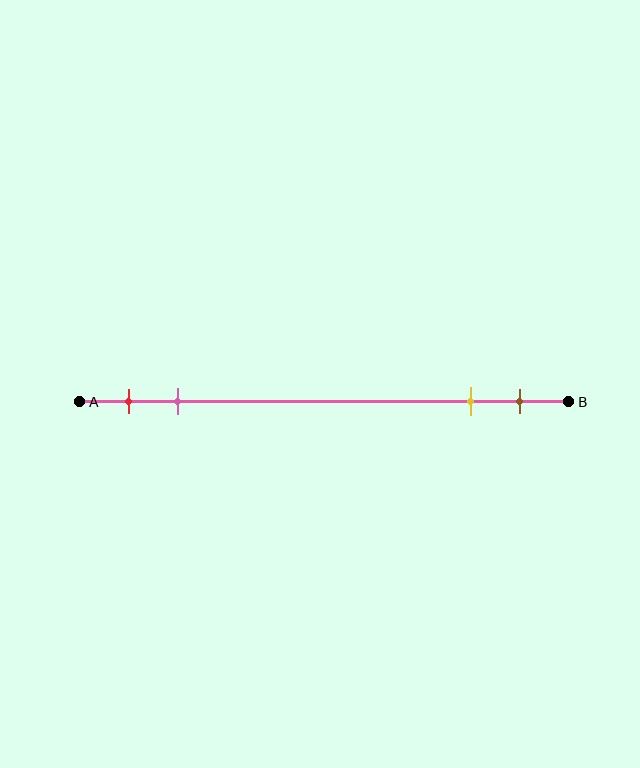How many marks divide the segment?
There are 4 marks dividing the segment.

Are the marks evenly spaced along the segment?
No, the marks are not evenly spaced.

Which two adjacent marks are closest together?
The yellow and brown marks are the closest adjacent pair.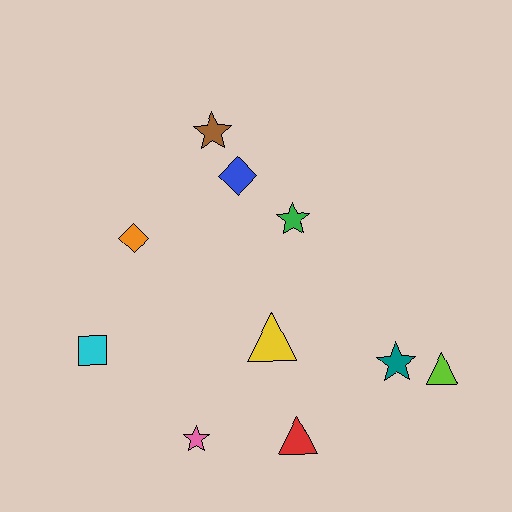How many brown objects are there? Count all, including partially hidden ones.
There is 1 brown object.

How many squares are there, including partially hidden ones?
There is 1 square.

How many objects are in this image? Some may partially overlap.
There are 10 objects.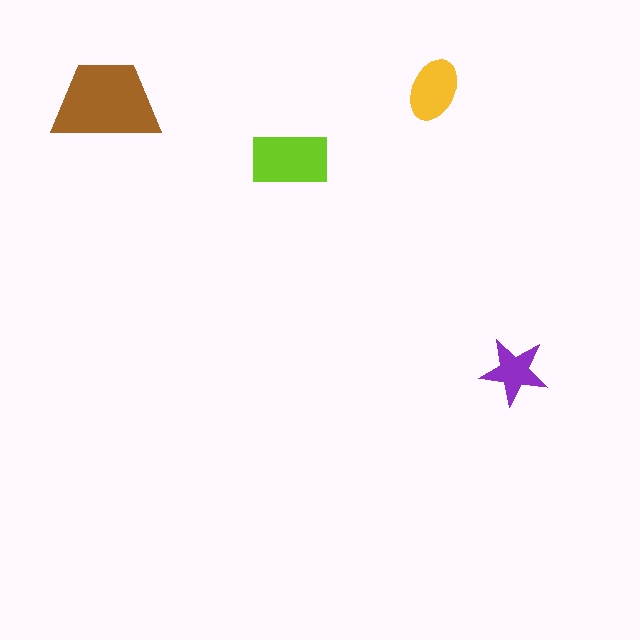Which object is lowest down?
The purple star is bottommost.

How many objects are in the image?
There are 4 objects in the image.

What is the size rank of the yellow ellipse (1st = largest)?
3rd.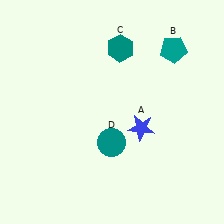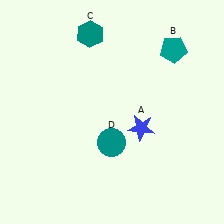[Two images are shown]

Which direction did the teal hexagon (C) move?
The teal hexagon (C) moved left.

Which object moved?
The teal hexagon (C) moved left.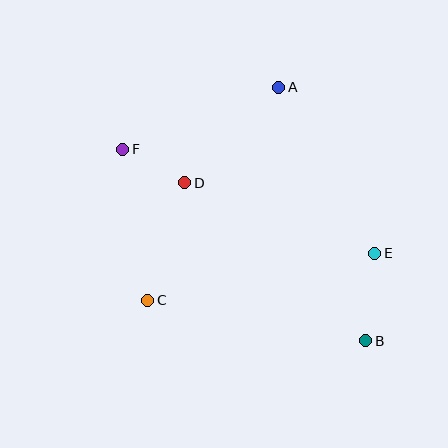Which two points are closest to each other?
Points D and F are closest to each other.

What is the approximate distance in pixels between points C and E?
The distance between C and E is approximately 232 pixels.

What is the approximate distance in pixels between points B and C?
The distance between B and C is approximately 222 pixels.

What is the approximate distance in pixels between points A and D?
The distance between A and D is approximately 134 pixels.